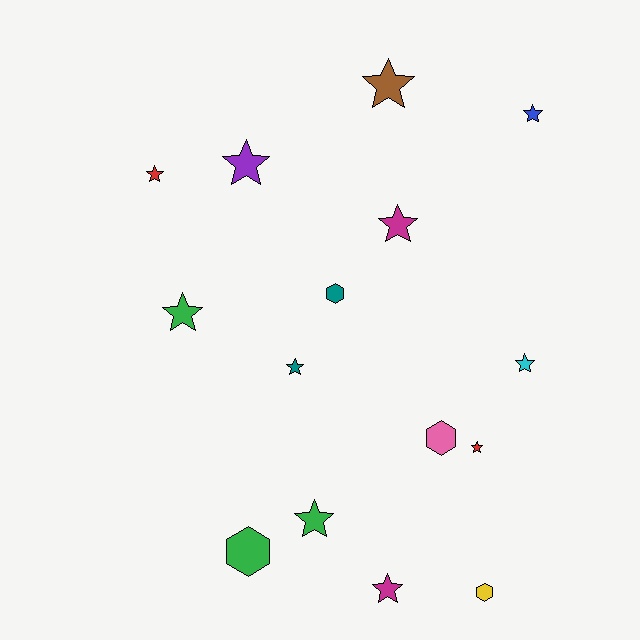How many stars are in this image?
There are 11 stars.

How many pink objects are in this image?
There is 1 pink object.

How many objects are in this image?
There are 15 objects.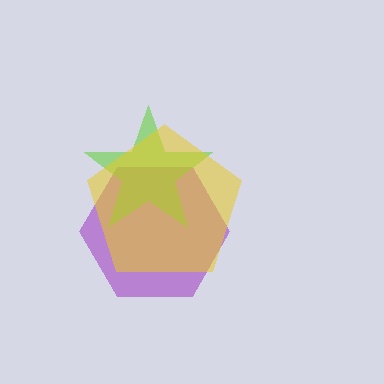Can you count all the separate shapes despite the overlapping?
Yes, there are 3 separate shapes.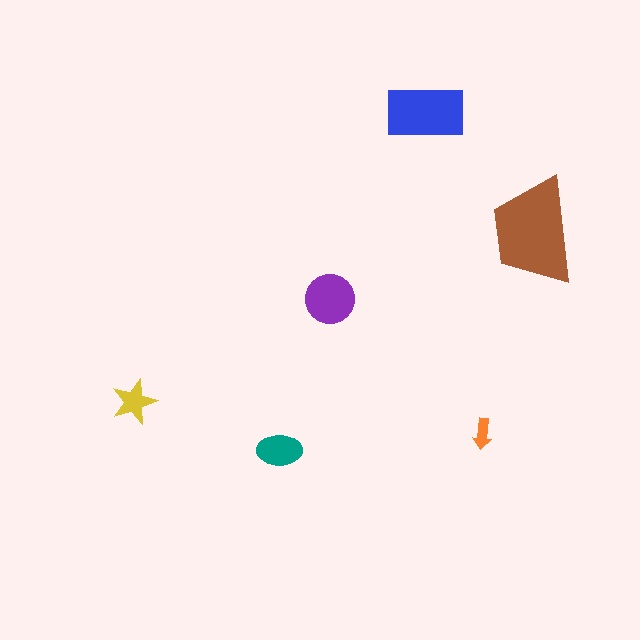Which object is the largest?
The brown trapezoid.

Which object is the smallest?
The orange arrow.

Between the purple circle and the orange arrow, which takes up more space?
The purple circle.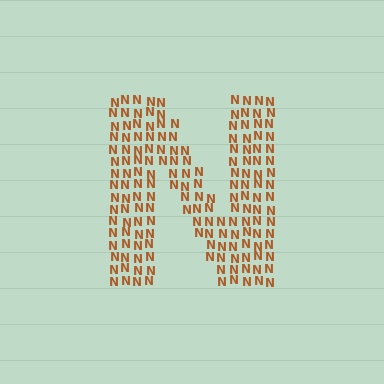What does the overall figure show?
The overall figure shows the letter N.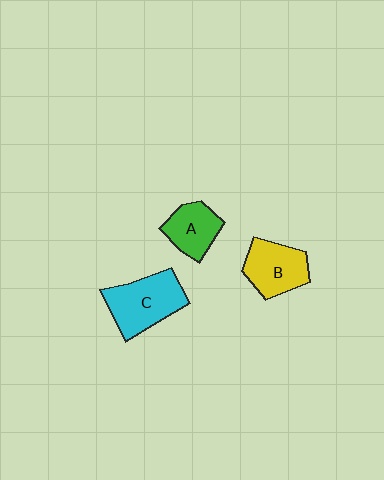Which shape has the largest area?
Shape C (cyan).